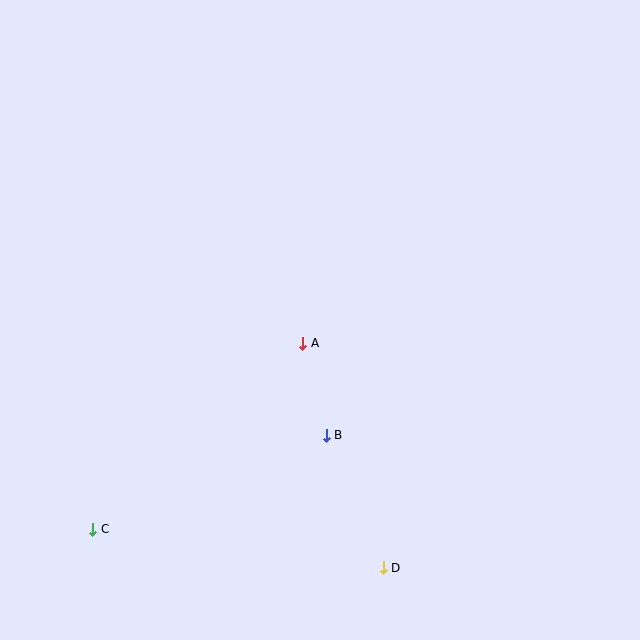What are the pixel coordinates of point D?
Point D is at (383, 568).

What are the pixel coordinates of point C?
Point C is at (93, 529).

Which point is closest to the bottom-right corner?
Point D is closest to the bottom-right corner.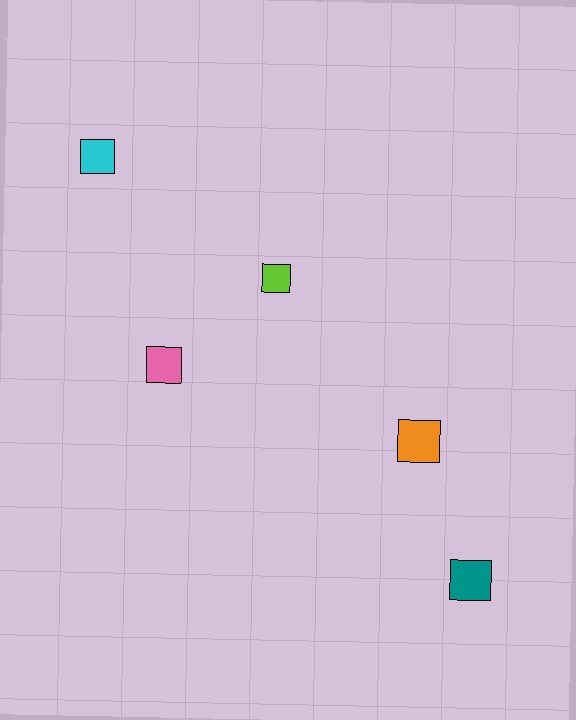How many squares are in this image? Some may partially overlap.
There are 5 squares.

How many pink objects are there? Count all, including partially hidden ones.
There is 1 pink object.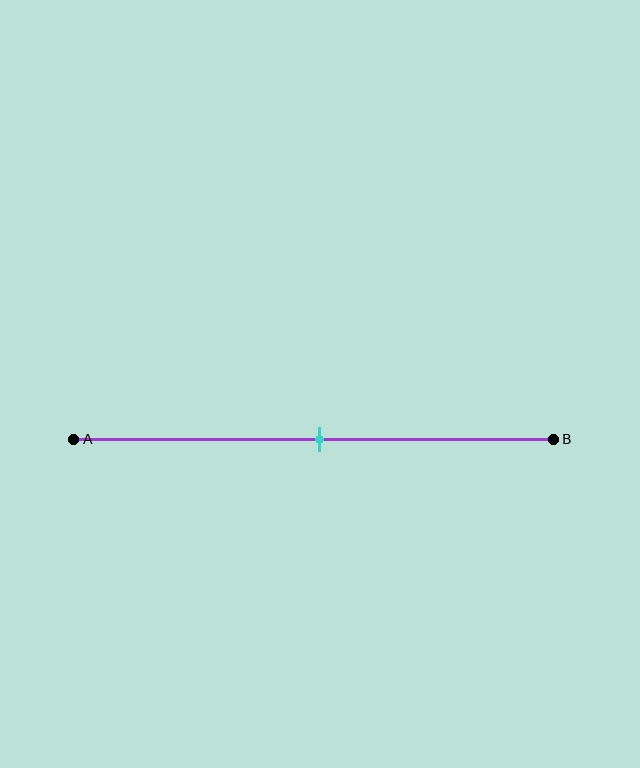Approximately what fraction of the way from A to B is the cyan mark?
The cyan mark is approximately 50% of the way from A to B.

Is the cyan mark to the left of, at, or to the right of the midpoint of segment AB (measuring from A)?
The cyan mark is approximately at the midpoint of segment AB.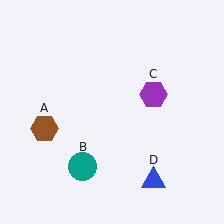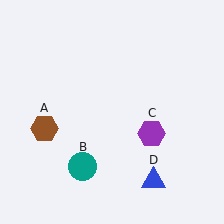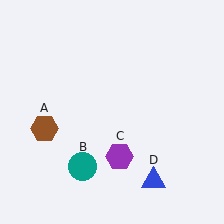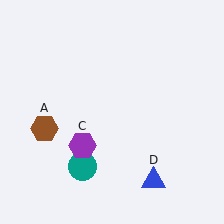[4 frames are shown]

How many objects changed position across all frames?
1 object changed position: purple hexagon (object C).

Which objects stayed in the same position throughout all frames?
Brown hexagon (object A) and teal circle (object B) and blue triangle (object D) remained stationary.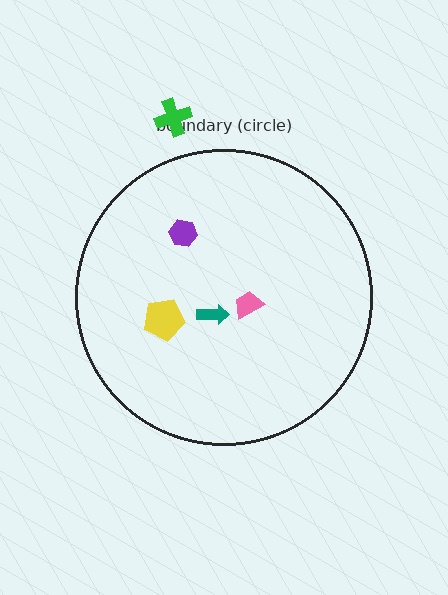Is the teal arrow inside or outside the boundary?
Inside.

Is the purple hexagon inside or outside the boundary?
Inside.